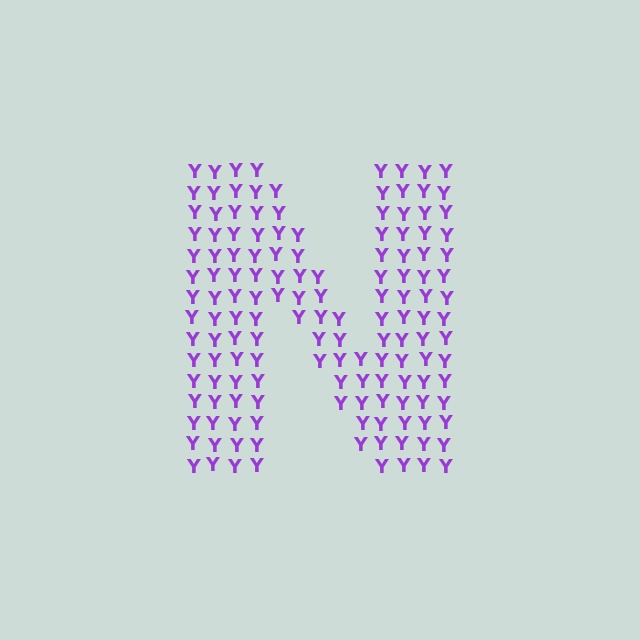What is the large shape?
The large shape is the letter N.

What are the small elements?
The small elements are letter Y's.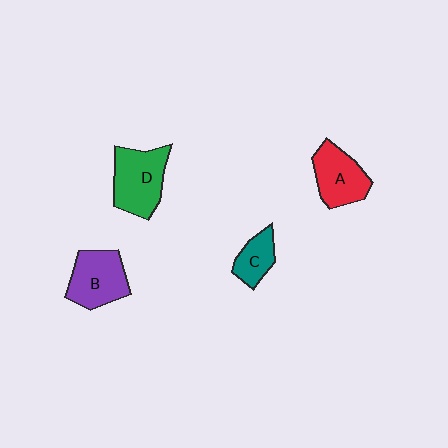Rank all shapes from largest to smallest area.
From largest to smallest: D (green), B (purple), A (red), C (teal).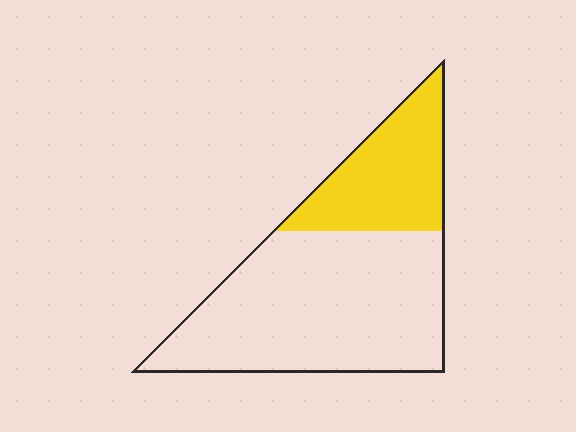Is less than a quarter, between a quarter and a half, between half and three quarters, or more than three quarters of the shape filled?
Between a quarter and a half.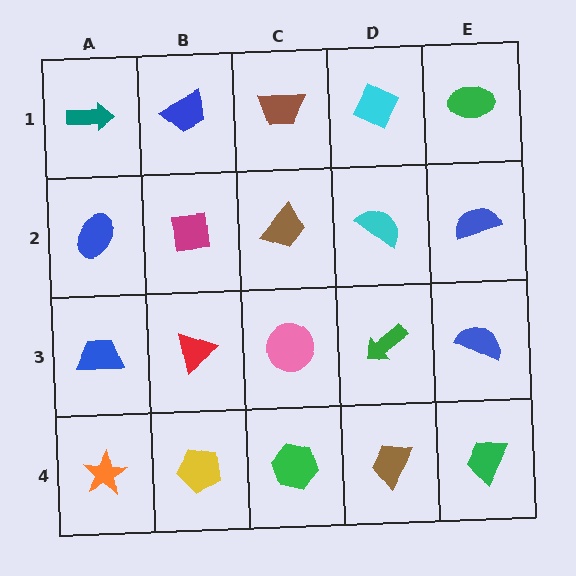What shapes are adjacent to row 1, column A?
A blue ellipse (row 2, column A), a blue trapezoid (row 1, column B).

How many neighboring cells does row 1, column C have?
3.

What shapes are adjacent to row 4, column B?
A red triangle (row 3, column B), an orange star (row 4, column A), a green hexagon (row 4, column C).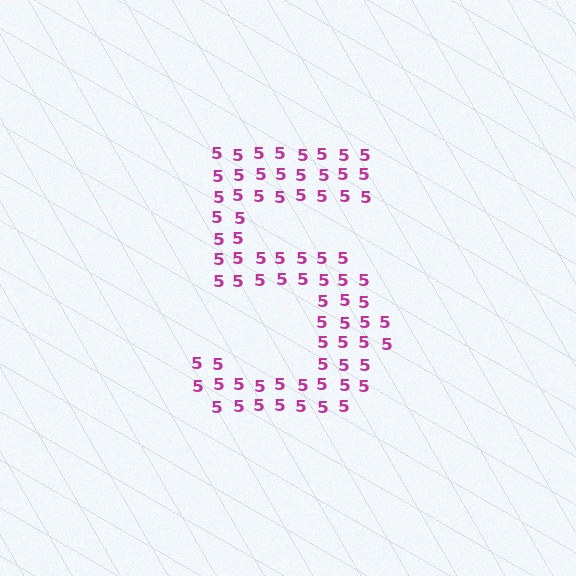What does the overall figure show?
The overall figure shows the digit 5.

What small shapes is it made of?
It is made of small digit 5's.